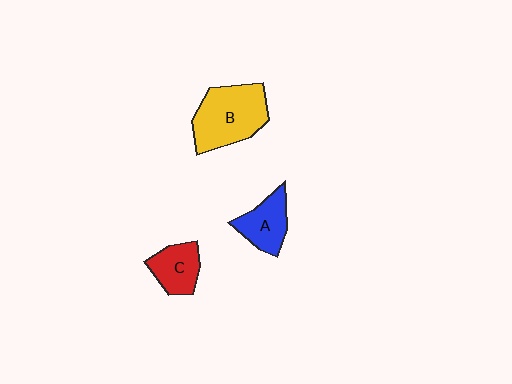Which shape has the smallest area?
Shape C (red).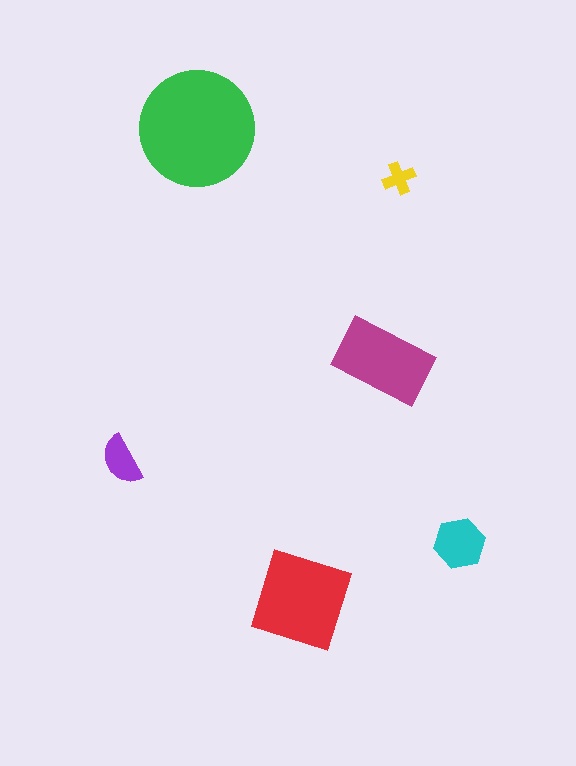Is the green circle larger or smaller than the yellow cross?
Larger.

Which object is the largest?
The green circle.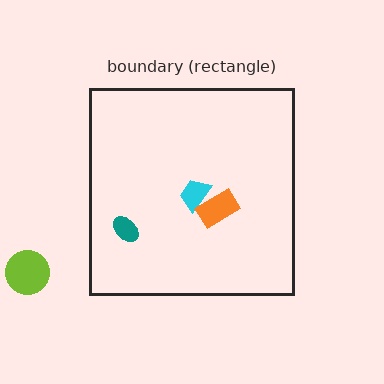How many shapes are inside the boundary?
3 inside, 1 outside.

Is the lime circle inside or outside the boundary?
Outside.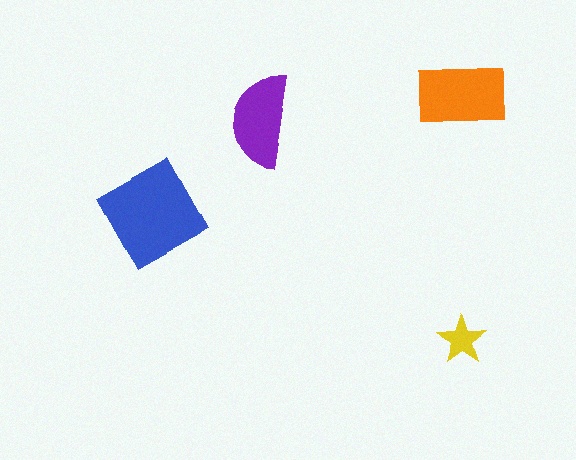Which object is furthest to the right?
The orange rectangle is rightmost.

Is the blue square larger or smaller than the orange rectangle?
Larger.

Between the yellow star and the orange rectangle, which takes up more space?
The orange rectangle.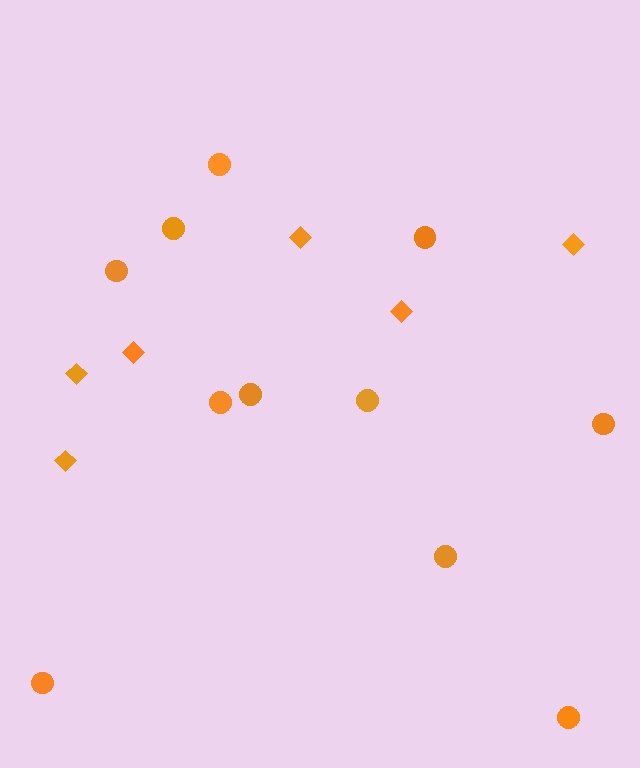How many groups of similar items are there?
There are 2 groups: one group of circles (11) and one group of diamonds (6).